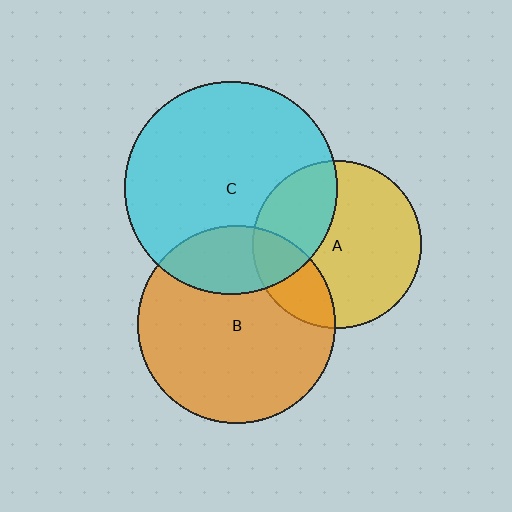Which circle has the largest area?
Circle C (cyan).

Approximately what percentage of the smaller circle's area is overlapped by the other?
Approximately 20%.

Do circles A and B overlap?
Yes.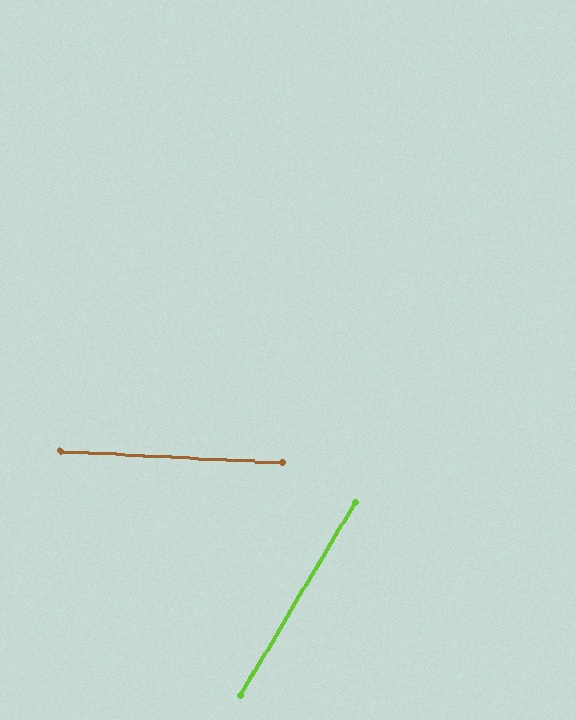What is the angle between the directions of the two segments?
Approximately 62 degrees.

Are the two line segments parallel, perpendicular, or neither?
Neither parallel nor perpendicular — they differ by about 62°.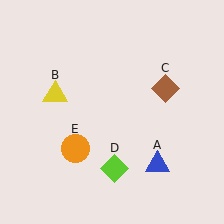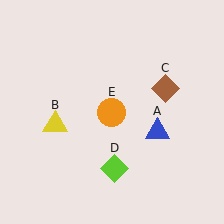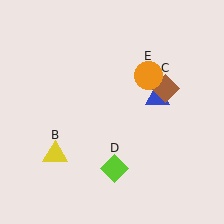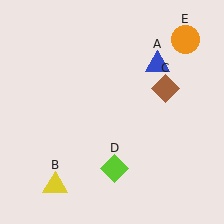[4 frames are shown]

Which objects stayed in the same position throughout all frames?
Brown diamond (object C) and lime diamond (object D) remained stationary.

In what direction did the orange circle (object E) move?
The orange circle (object E) moved up and to the right.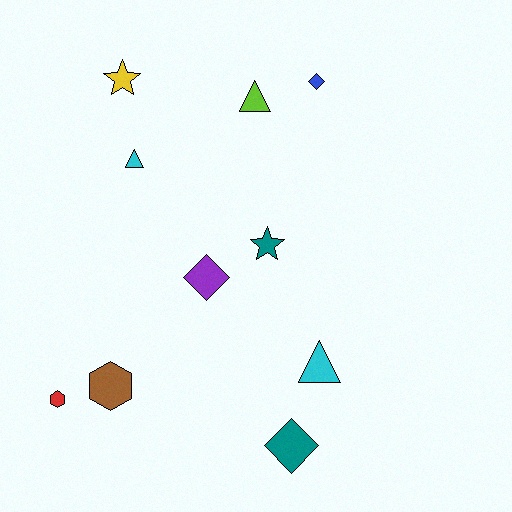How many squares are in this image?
There are no squares.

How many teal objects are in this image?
There are 2 teal objects.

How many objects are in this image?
There are 10 objects.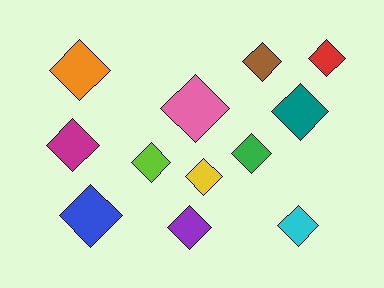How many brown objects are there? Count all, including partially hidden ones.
There is 1 brown object.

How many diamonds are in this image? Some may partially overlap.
There are 12 diamonds.